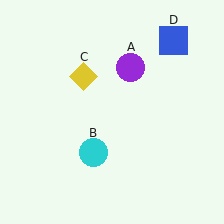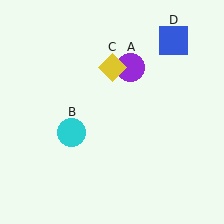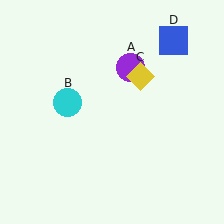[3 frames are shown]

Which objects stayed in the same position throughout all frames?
Purple circle (object A) and blue square (object D) remained stationary.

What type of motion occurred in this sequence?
The cyan circle (object B), yellow diamond (object C) rotated clockwise around the center of the scene.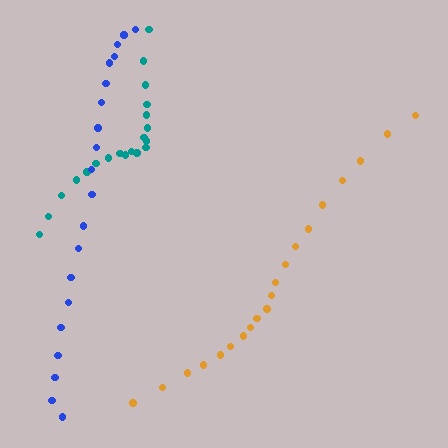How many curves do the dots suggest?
There are 3 distinct paths.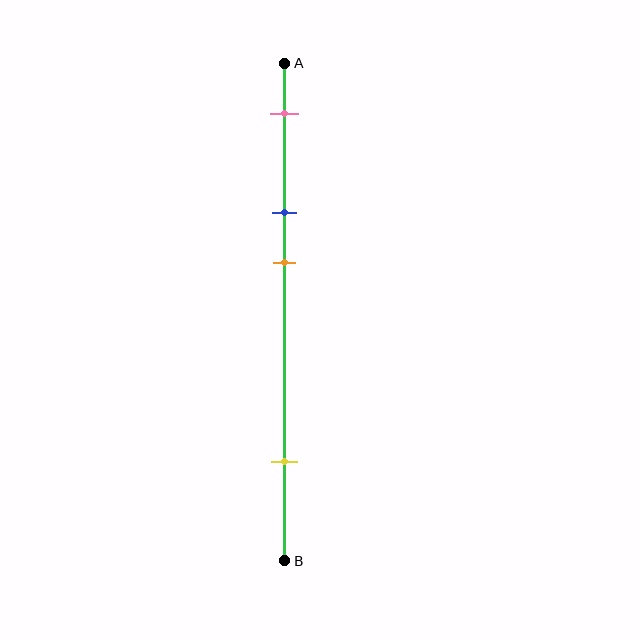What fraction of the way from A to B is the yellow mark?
The yellow mark is approximately 80% (0.8) of the way from A to B.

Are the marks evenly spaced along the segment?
No, the marks are not evenly spaced.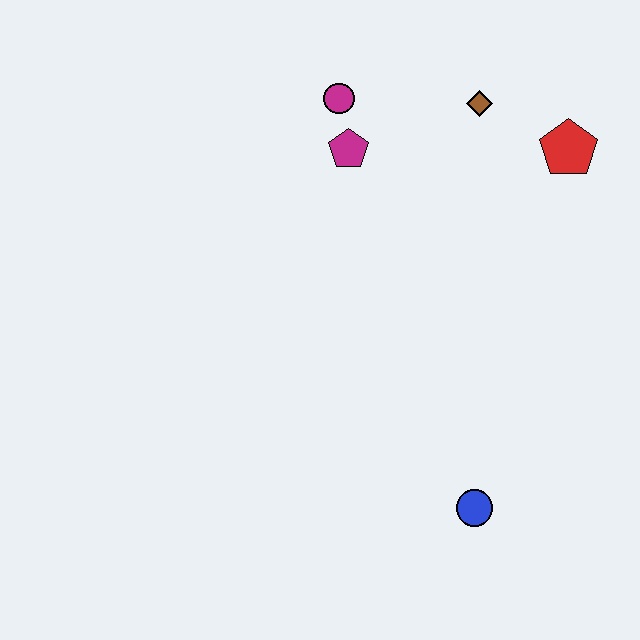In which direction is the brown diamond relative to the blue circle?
The brown diamond is above the blue circle.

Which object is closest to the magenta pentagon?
The magenta circle is closest to the magenta pentagon.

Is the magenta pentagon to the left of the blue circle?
Yes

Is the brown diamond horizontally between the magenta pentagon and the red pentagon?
Yes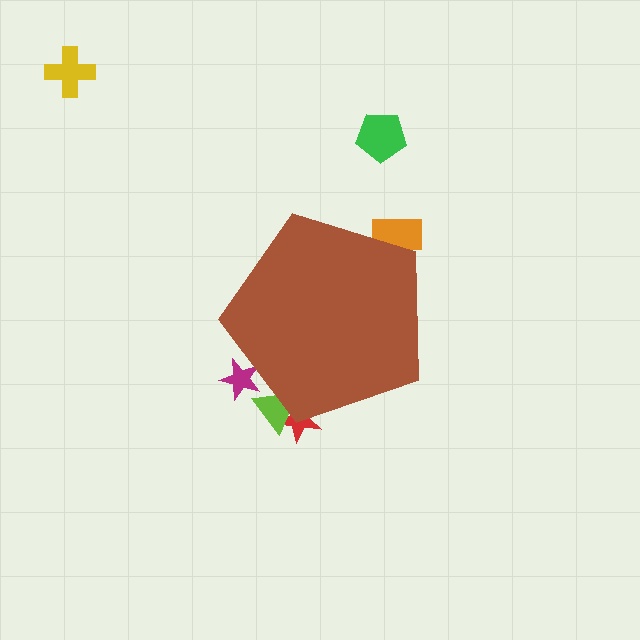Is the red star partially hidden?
Yes, the red star is partially hidden behind the brown pentagon.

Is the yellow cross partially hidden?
No, the yellow cross is fully visible.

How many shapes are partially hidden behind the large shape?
4 shapes are partially hidden.